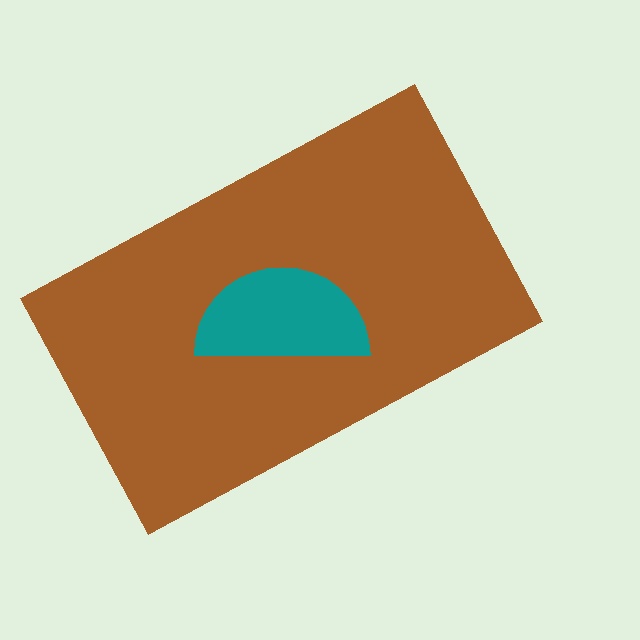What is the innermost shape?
The teal semicircle.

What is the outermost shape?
The brown rectangle.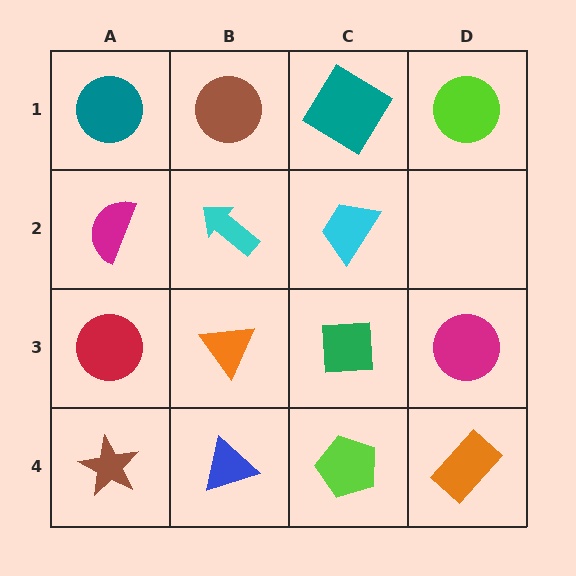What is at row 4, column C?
A lime pentagon.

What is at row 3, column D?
A magenta circle.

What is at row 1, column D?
A lime circle.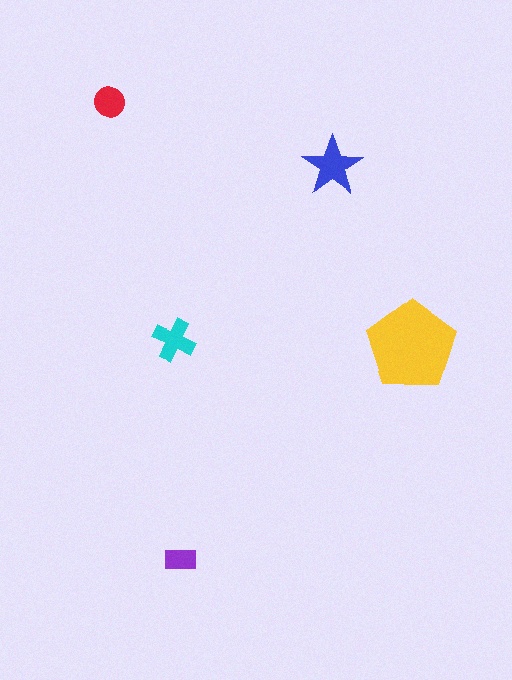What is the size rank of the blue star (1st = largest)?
2nd.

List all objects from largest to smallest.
The yellow pentagon, the blue star, the cyan cross, the red circle, the purple rectangle.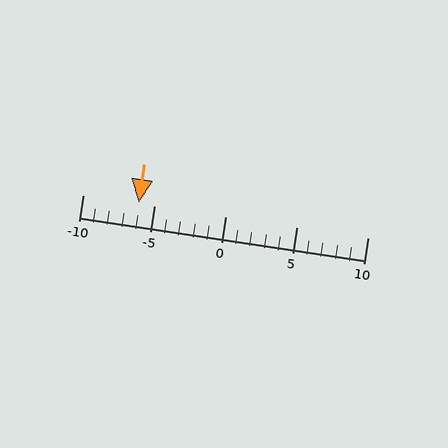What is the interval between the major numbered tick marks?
The major tick marks are spaced 5 units apart.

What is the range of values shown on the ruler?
The ruler shows values from -10 to 10.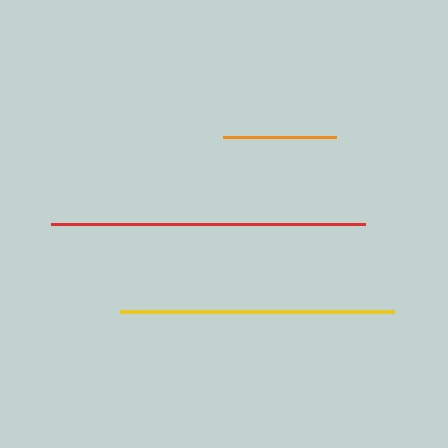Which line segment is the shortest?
The orange line is the shortest at approximately 113 pixels.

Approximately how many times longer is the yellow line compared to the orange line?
The yellow line is approximately 2.4 times the length of the orange line.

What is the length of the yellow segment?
The yellow segment is approximately 275 pixels long.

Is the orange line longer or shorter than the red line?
The red line is longer than the orange line.